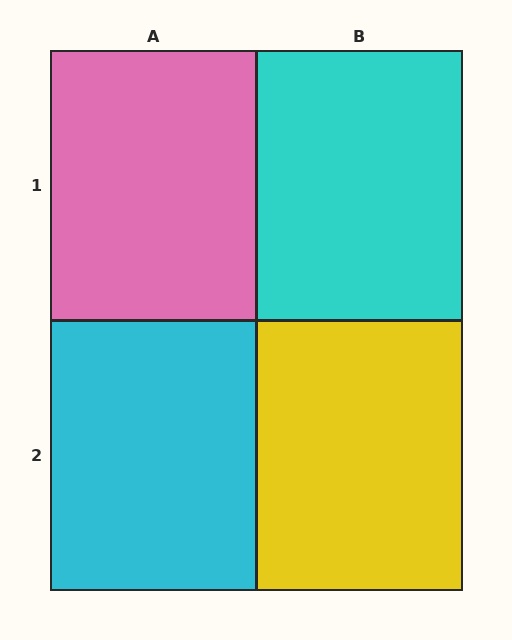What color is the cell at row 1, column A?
Pink.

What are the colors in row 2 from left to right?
Cyan, yellow.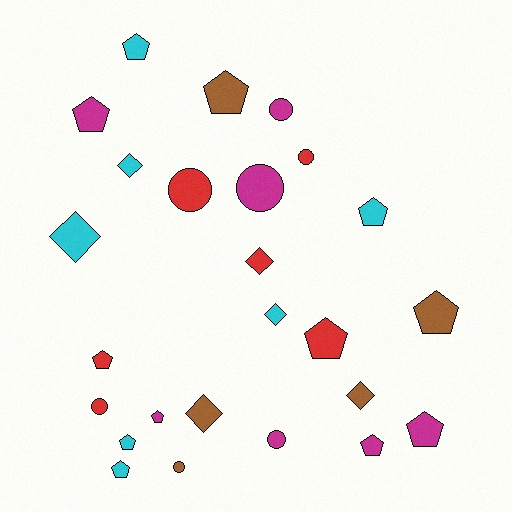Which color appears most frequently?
Magenta, with 7 objects.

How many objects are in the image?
There are 25 objects.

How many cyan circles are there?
There are no cyan circles.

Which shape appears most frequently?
Pentagon, with 12 objects.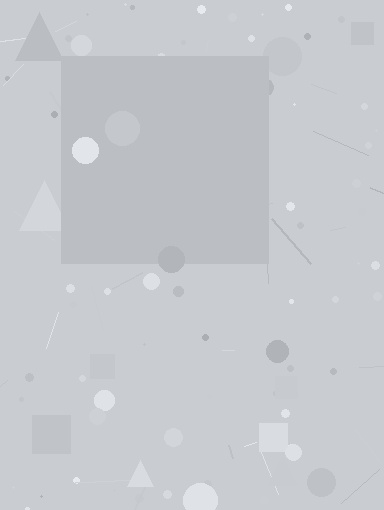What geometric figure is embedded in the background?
A square is embedded in the background.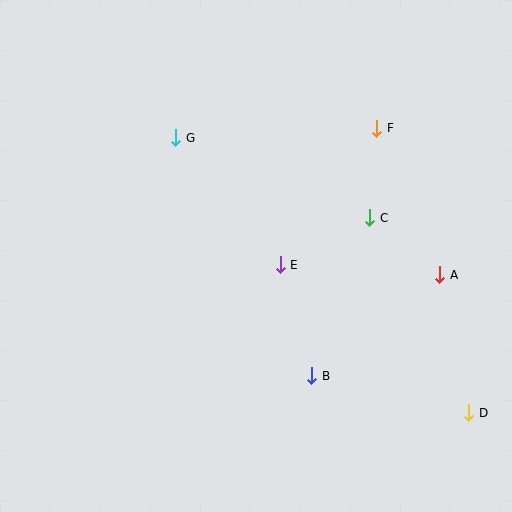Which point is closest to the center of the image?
Point E at (280, 265) is closest to the center.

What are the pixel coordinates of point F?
Point F is at (377, 128).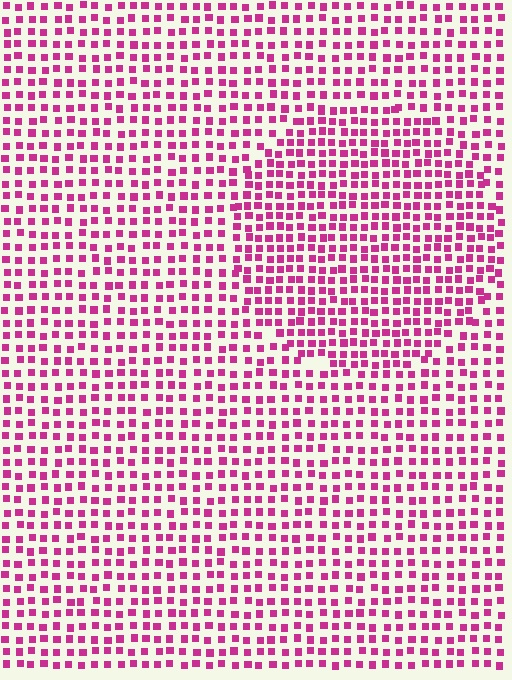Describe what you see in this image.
The image contains small magenta elements arranged at two different densities. A circle-shaped region is visible where the elements are more densely packed than the surrounding area.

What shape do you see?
I see a circle.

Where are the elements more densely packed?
The elements are more densely packed inside the circle boundary.